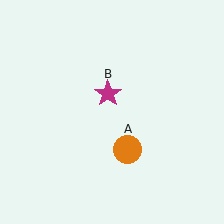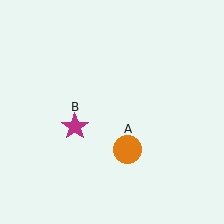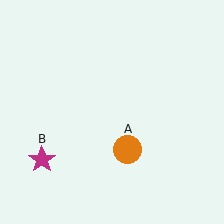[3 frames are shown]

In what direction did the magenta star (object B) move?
The magenta star (object B) moved down and to the left.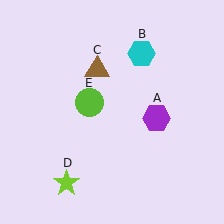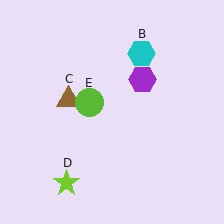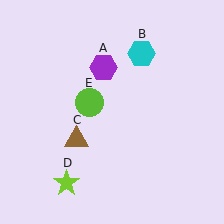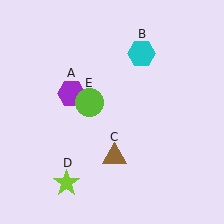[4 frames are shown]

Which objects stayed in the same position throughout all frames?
Cyan hexagon (object B) and lime star (object D) and lime circle (object E) remained stationary.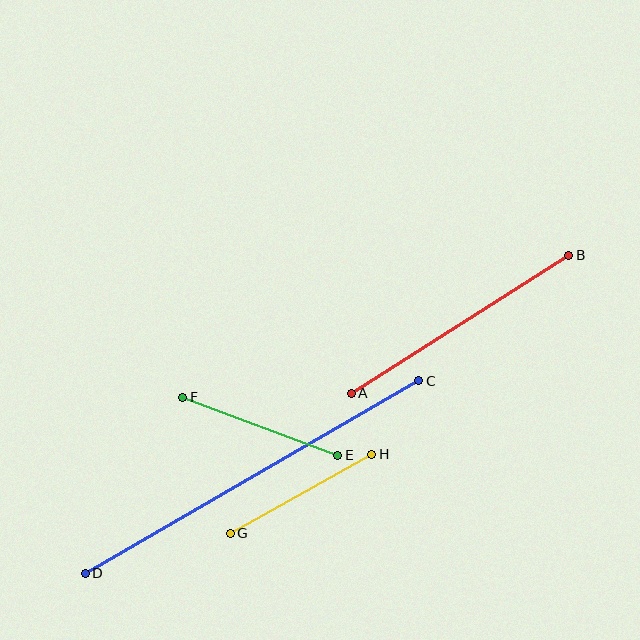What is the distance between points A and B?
The distance is approximately 257 pixels.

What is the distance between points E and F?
The distance is approximately 166 pixels.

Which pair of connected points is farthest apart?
Points C and D are farthest apart.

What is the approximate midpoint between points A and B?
The midpoint is at approximately (460, 324) pixels.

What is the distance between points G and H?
The distance is approximately 162 pixels.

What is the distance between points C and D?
The distance is approximately 385 pixels.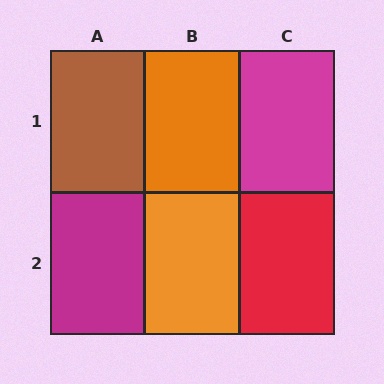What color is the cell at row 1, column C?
Magenta.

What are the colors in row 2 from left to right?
Magenta, orange, red.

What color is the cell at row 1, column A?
Brown.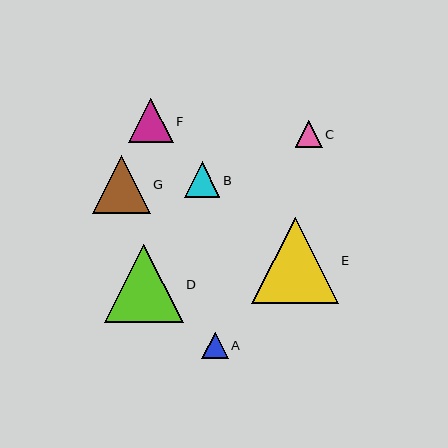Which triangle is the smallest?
Triangle A is the smallest with a size of approximately 26 pixels.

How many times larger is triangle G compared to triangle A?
Triangle G is approximately 2.2 times the size of triangle A.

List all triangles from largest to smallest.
From largest to smallest: E, D, G, F, B, C, A.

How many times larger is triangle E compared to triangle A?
Triangle E is approximately 3.3 times the size of triangle A.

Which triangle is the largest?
Triangle E is the largest with a size of approximately 86 pixels.